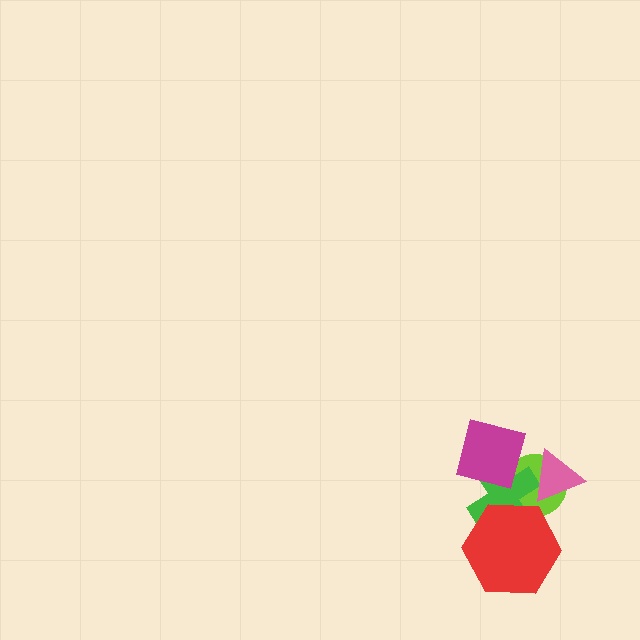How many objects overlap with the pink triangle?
2 objects overlap with the pink triangle.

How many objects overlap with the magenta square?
2 objects overlap with the magenta square.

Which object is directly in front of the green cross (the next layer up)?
The pink triangle is directly in front of the green cross.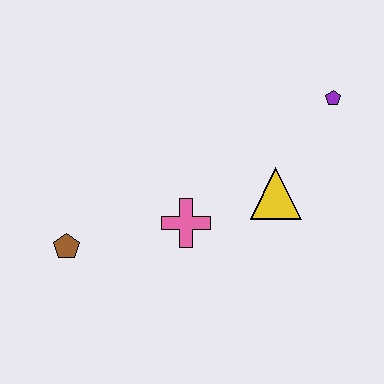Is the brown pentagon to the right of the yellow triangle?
No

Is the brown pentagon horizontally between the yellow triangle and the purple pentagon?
No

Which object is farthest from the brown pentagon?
The purple pentagon is farthest from the brown pentagon.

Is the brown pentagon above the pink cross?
No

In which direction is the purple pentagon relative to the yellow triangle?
The purple pentagon is above the yellow triangle.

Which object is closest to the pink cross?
The yellow triangle is closest to the pink cross.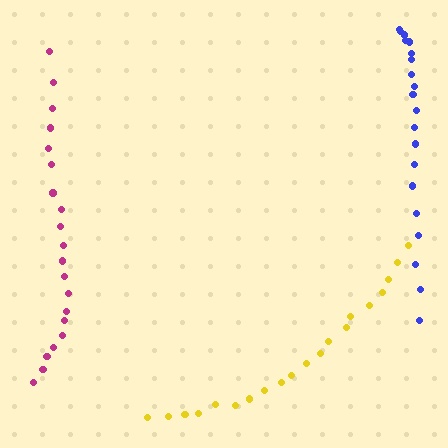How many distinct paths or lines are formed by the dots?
There are 3 distinct paths.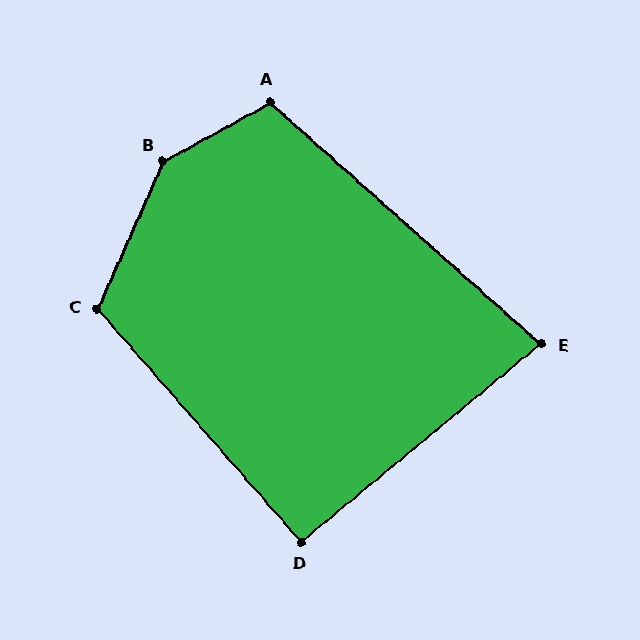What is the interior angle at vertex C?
Approximately 115 degrees (obtuse).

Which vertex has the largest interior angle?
B, at approximately 143 degrees.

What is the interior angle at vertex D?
Approximately 92 degrees (approximately right).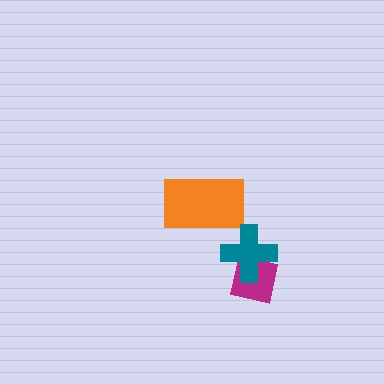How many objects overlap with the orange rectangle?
0 objects overlap with the orange rectangle.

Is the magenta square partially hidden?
Yes, it is partially covered by another shape.